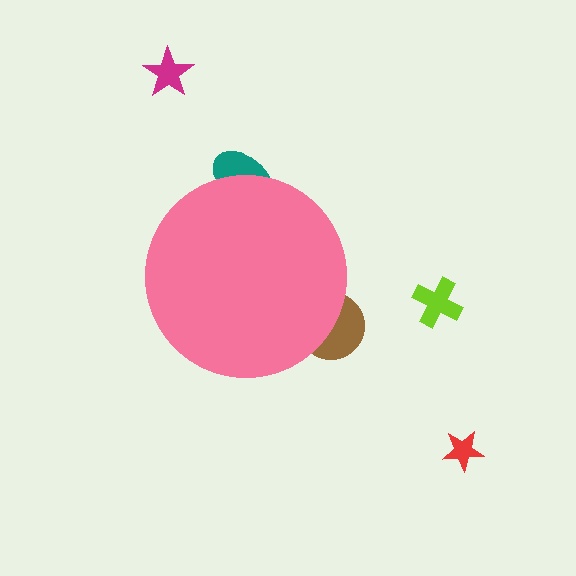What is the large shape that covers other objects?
A pink circle.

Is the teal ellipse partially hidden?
Yes, the teal ellipse is partially hidden behind the pink circle.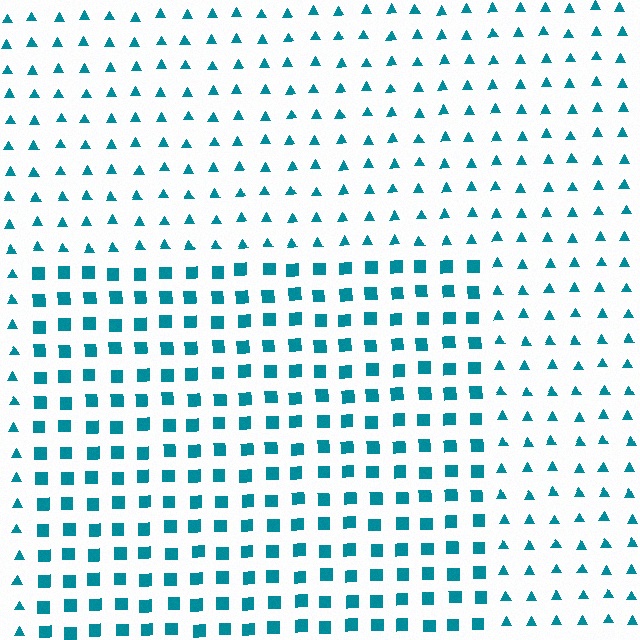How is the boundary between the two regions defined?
The boundary is defined by a change in element shape: squares inside vs. triangles outside. All elements share the same color and spacing.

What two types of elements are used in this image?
The image uses squares inside the rectangle region and triangles outside it.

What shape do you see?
I see a rectangle.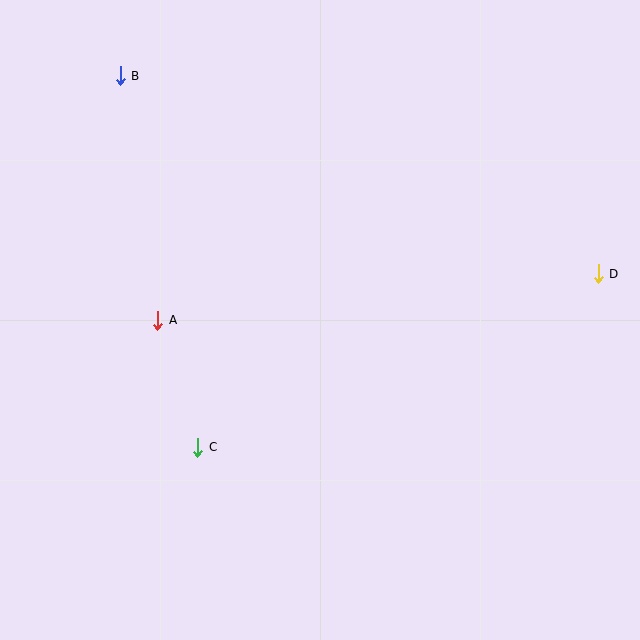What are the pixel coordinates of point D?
Point D is at (598, 274).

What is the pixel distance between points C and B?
The distance between C and B is 380 pixels.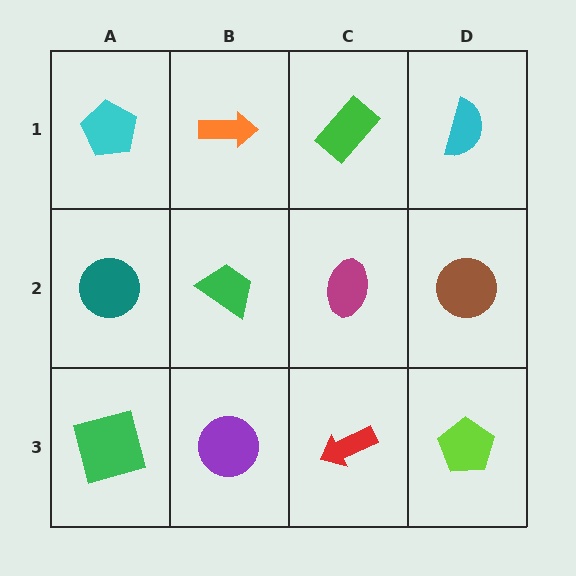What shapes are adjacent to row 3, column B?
A green trapezoid (row 2, column B), a green square (row 3, column A), a red arrow (row 3, column C).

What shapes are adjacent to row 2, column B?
An orange arrow (row 1, column B), a purple circle (row 3, column B), a teal circle (row 2, column A), a magenta ellipse (row 2, column C).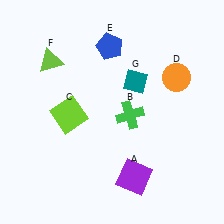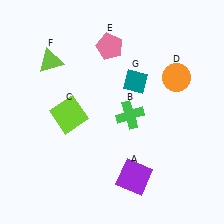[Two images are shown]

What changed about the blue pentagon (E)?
In Image 1, E is blue. In Image 2, it changed to pink.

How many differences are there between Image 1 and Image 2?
There is 1 difference between the two images.